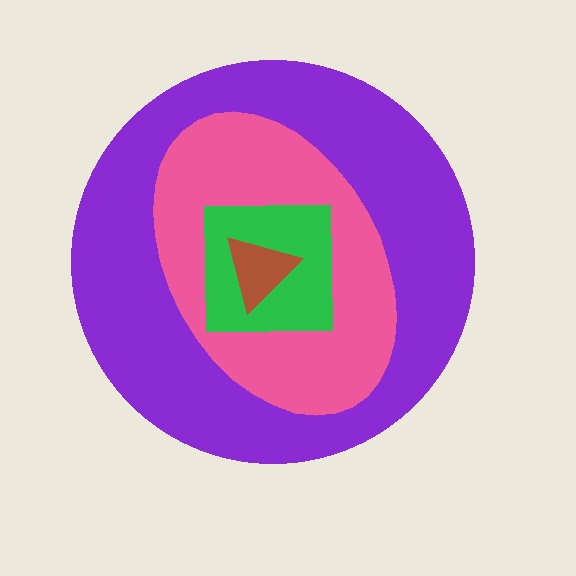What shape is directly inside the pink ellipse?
The green square.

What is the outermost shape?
The purple circle.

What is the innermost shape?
The brown triangle.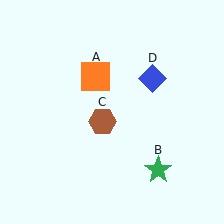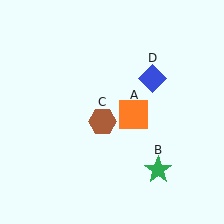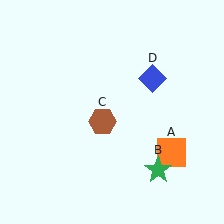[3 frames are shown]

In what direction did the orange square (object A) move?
The orange square (object A) moved down and to the right.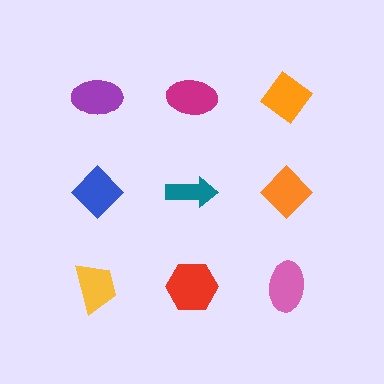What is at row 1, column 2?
A magenta ellipse.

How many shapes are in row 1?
3 shapes.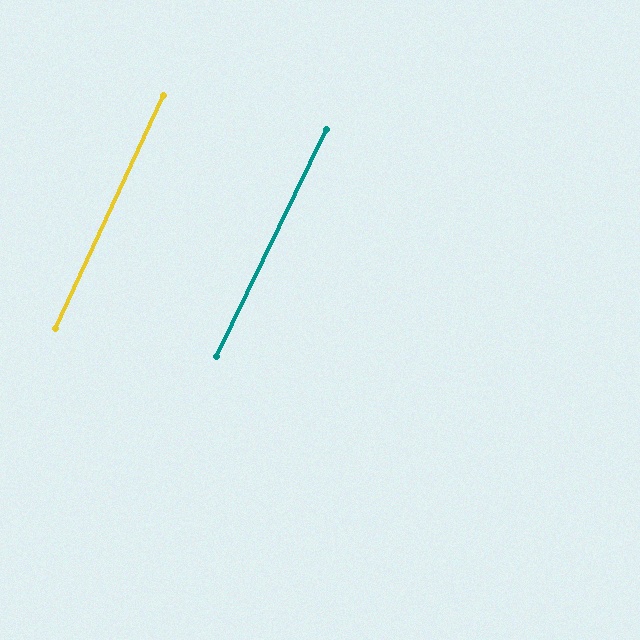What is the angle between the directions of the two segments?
Approximately 1 degree.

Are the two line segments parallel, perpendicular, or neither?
Parallel — their directions differ by only 0.8°.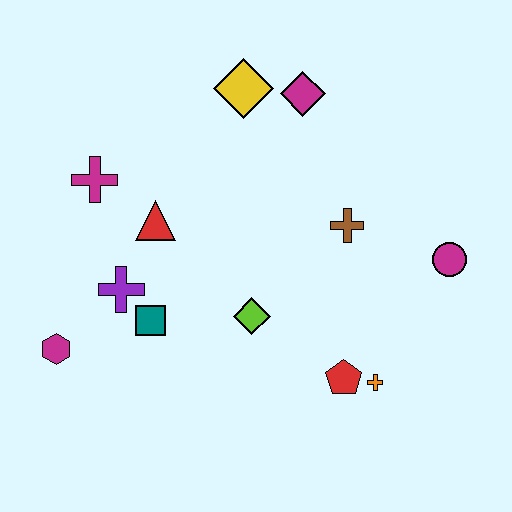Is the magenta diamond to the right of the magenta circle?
No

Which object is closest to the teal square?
The purple cross is closest to the teal square.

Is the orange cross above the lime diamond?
No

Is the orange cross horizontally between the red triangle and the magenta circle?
Yes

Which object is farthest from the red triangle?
The magenta circle is farthest from the red triangle.